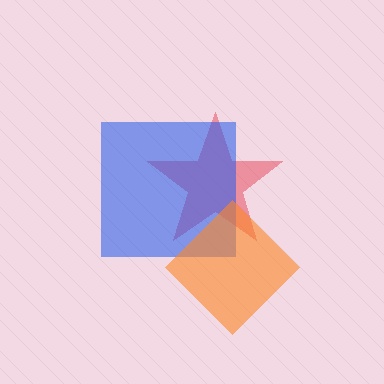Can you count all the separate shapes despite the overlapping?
Yes, there are 3 separate shapes.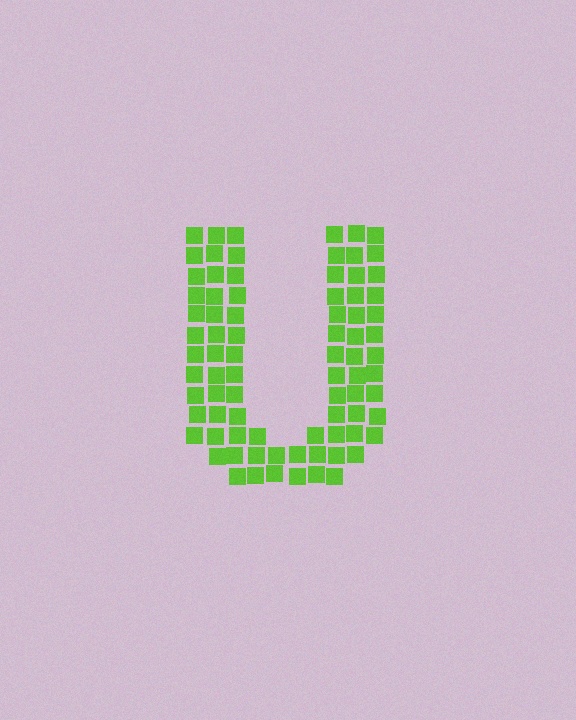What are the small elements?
The small elements are squares.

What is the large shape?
The large shape is the letter U.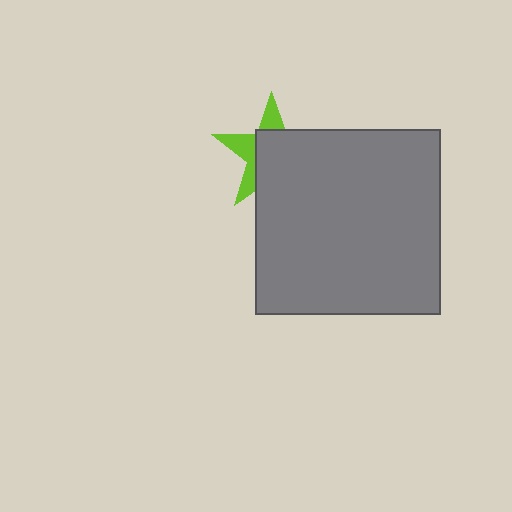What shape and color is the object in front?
The object in front is a gray square.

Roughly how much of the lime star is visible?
A small part of it is visible (roughly 37%).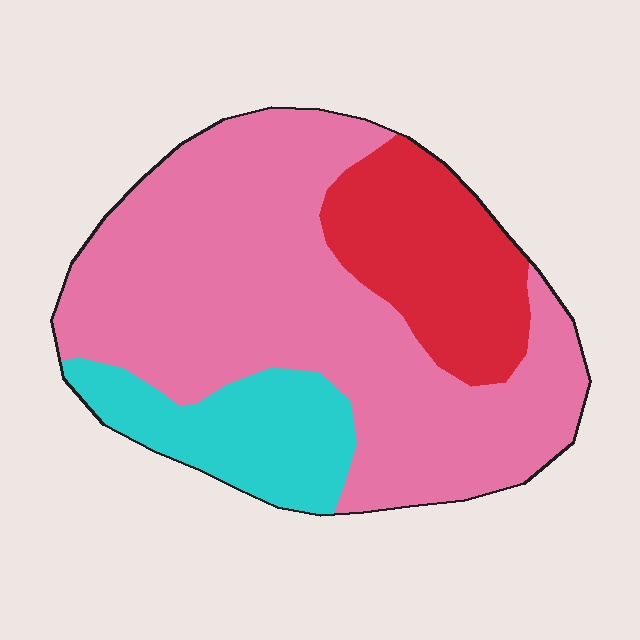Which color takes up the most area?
Pink, at roughly 65%.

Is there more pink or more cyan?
Pink.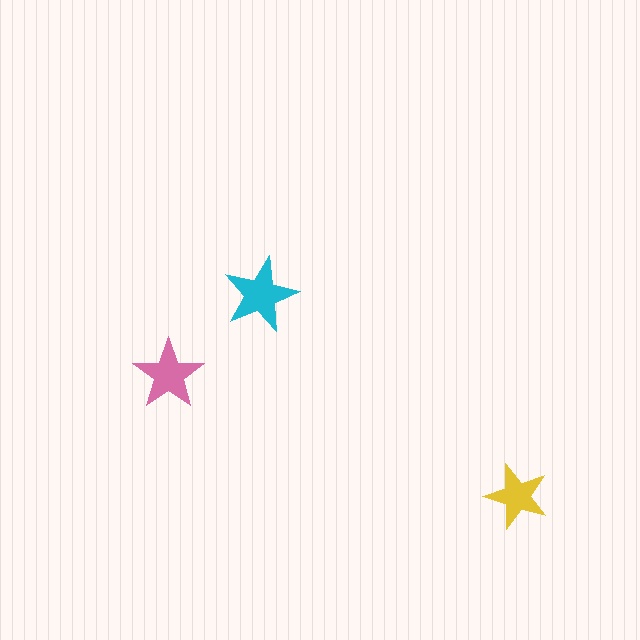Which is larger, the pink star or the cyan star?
The cyan one.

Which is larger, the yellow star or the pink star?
The pink one.